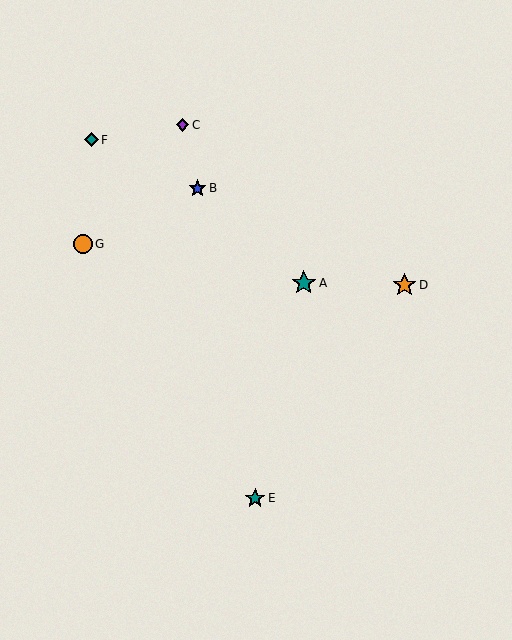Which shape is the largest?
The teal star (labeled A) is the largest.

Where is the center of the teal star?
The center of the teal star is at (255, 498).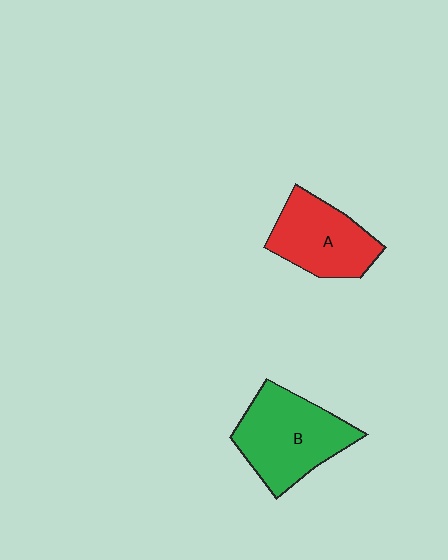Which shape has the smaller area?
Shape A (red).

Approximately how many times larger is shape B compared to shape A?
Approximately 1.2 times.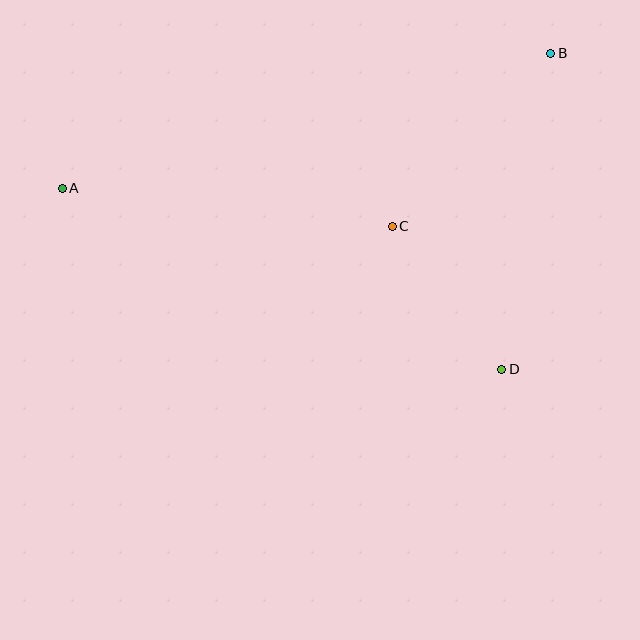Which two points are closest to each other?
Points C and D are closest to each other.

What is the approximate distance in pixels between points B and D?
The distance between B and D is approximately 320 pixels.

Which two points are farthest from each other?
Points A and B are farthest from each other.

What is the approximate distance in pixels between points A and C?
The distance between A and C is approximately 332 pixels.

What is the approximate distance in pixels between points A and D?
The distance between A and D is approximately 476 pixels.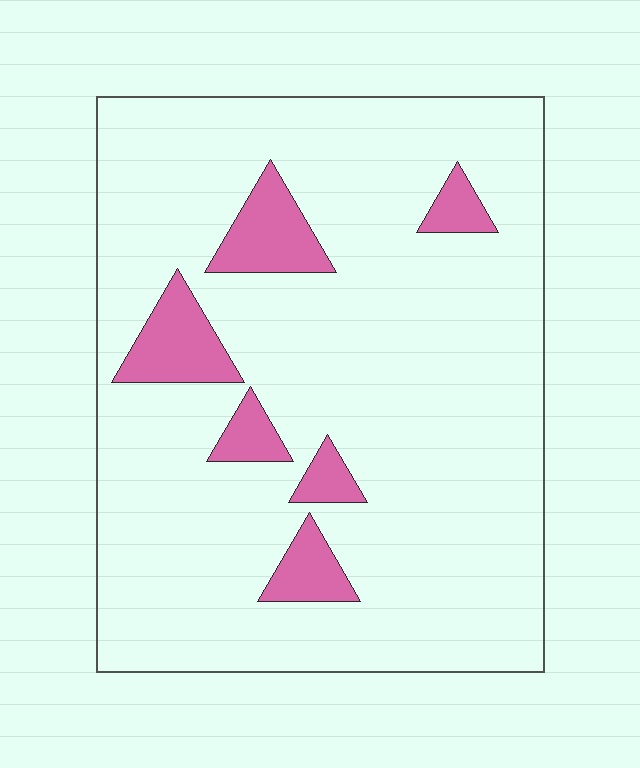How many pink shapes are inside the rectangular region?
6.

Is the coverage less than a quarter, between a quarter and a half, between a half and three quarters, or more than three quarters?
Less than a quarter.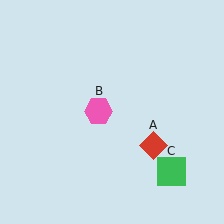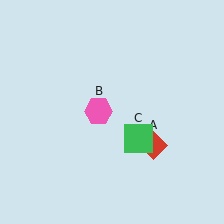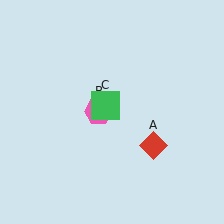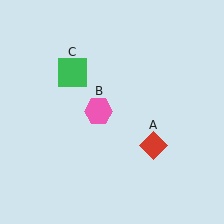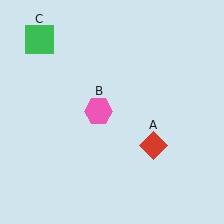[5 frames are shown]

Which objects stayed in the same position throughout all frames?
Red diamond (object A) and pink hexagon (object B) remained stationary.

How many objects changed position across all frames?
1 object changed position: green square (object C).